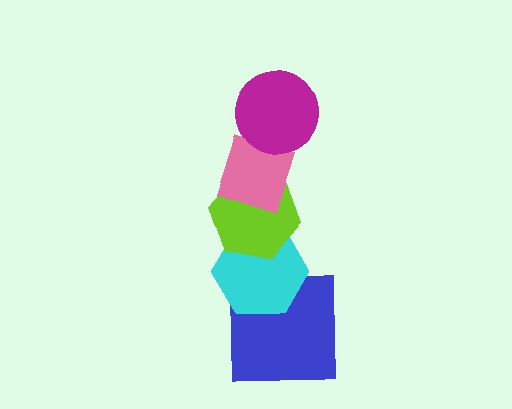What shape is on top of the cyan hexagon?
The lime hexagon is on top of the cyan hexagon.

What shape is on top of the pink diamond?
The magenta circle is on top of the pink diamond.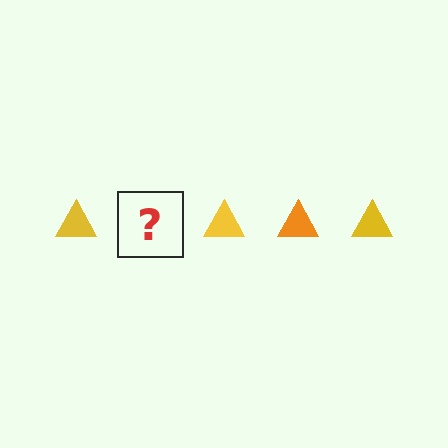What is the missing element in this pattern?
The missing element is an orange triangle.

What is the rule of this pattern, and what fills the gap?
The rule is that the pattern cycles through yellow, orange triangles. The gap should be filled with an orange triangle.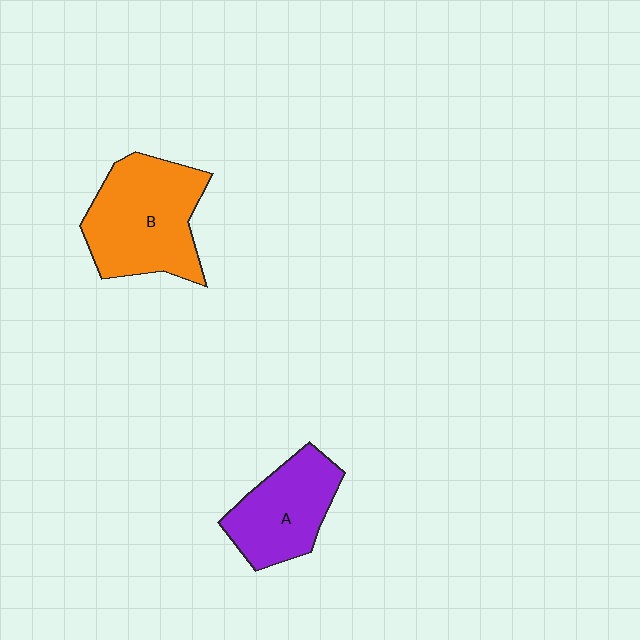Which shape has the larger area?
Shape B (orange).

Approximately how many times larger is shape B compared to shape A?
Approximately 1.4 times.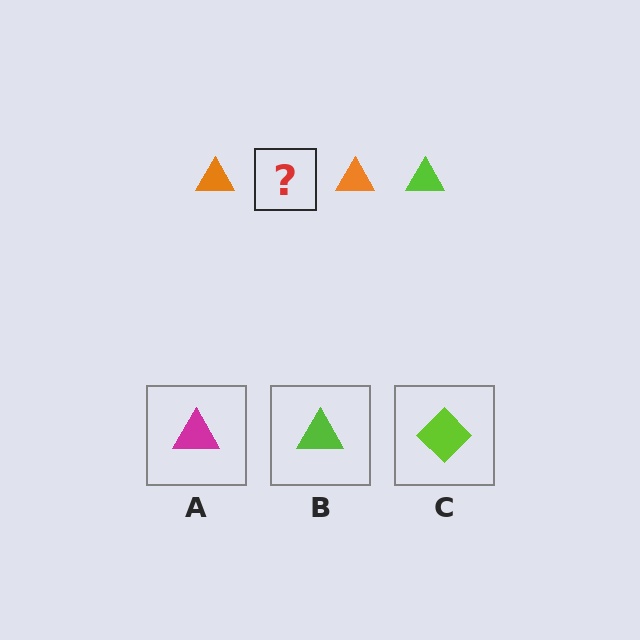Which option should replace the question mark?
Option B.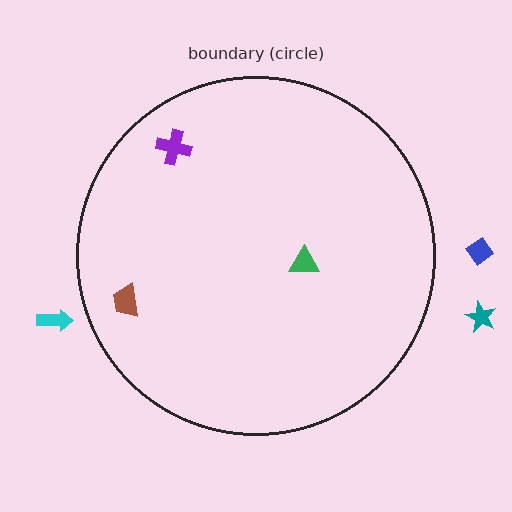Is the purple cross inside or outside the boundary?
Inside.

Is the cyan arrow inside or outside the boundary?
Outside.